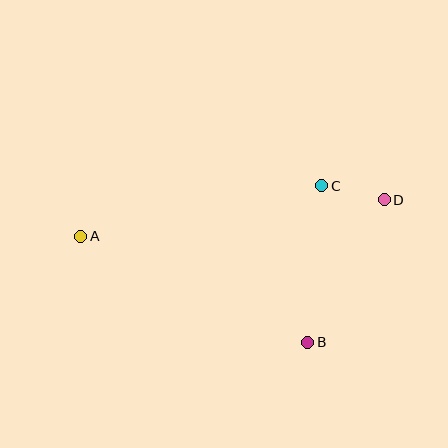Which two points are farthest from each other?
Points A and D are farthest from each other.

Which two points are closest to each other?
Points C and D are closest to each other.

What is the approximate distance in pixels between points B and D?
The distance between B and D is approximately 162 pixels.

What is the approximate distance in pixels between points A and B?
The distance between A and B is approximately 251 pixels.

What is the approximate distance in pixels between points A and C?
The distance between A and C is approximately 247 pixels.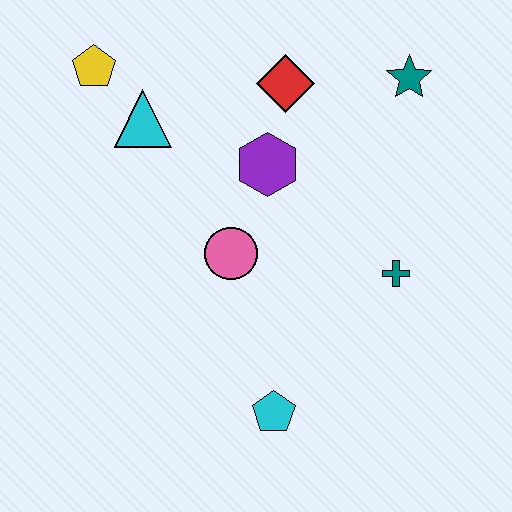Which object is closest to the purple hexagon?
The red diamond is closest to the purple hexagon.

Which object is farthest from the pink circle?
The teal star is farthest from the pink circle.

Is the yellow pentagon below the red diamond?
No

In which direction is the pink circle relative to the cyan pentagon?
The pink circle is above the cyan pentagon.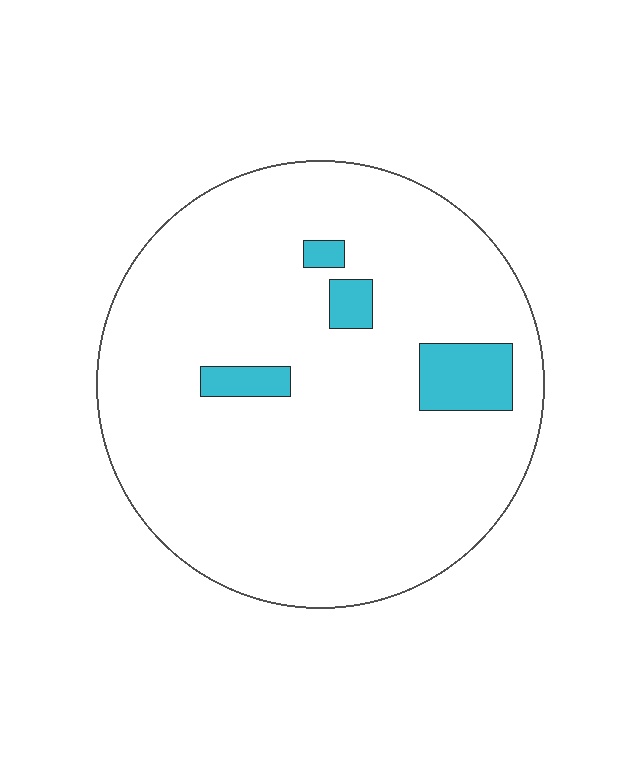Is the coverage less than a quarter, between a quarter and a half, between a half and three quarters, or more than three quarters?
Less than a quarter.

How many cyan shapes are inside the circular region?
4.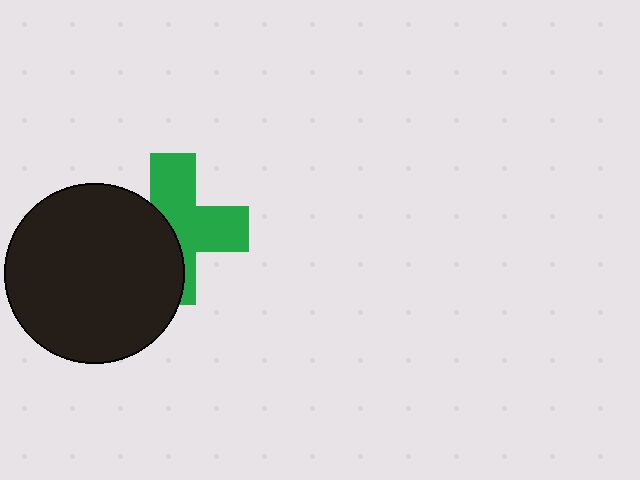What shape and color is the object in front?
The object in front is a black circle.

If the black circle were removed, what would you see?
You would see the complete green cross.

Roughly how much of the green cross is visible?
About half of it is visible (roughly 56%).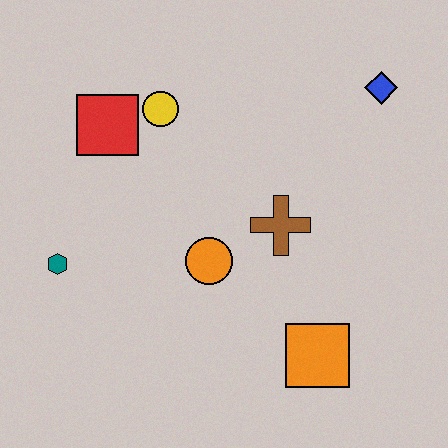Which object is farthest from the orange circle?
The blue diamond is farthest from the orange circle.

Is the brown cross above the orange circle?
Yes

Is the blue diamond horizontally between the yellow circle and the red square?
No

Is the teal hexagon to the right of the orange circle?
No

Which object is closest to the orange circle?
The brown cross is closest to the orange circle.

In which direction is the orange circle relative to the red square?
The orange circle is below the red square.